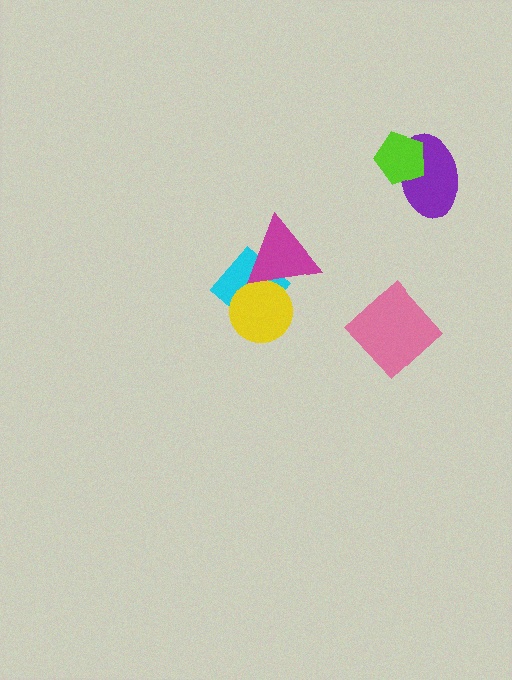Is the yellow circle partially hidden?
Yes, it is partially covered by another shape.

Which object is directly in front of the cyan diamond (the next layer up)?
The yellow circle is directly in front of the cyan diamond.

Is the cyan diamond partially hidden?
Yes, it is partially covered by another shape.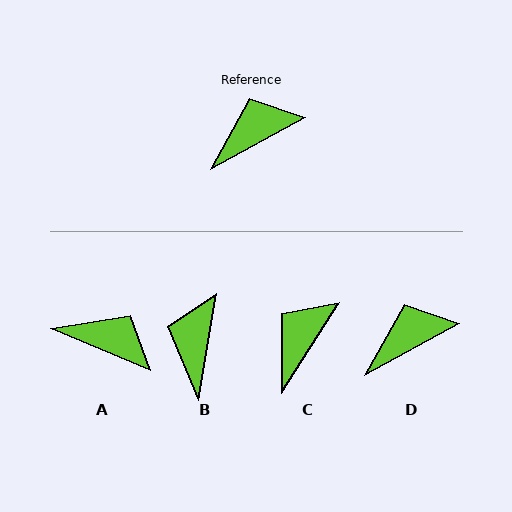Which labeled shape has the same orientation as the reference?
D.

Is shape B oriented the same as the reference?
No, it is off by about 52 degrees.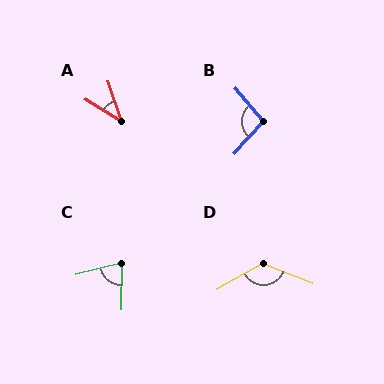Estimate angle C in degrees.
Approximately 75 degrees.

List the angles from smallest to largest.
A (39°), C (75°), B (97°), D (128°).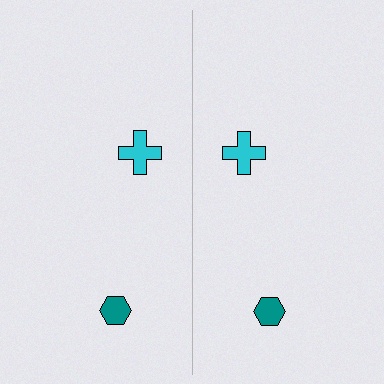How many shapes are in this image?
There are 4 shapes in this image.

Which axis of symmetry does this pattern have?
The pattern has a vertical axis of symmetry running through the center of the image.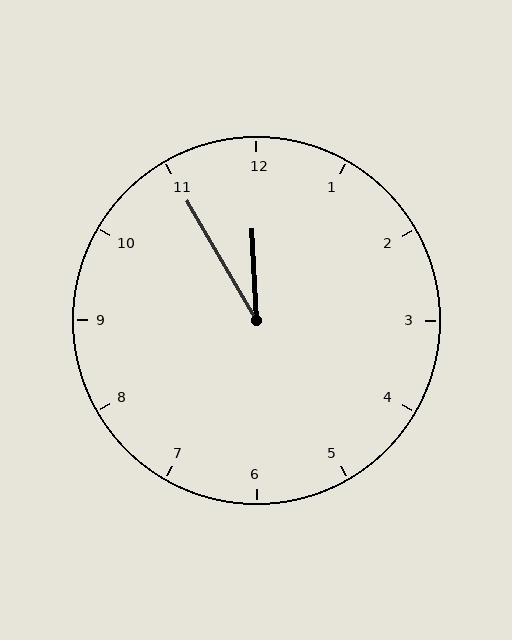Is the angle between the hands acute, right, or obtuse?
It is acute.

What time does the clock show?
11:55.